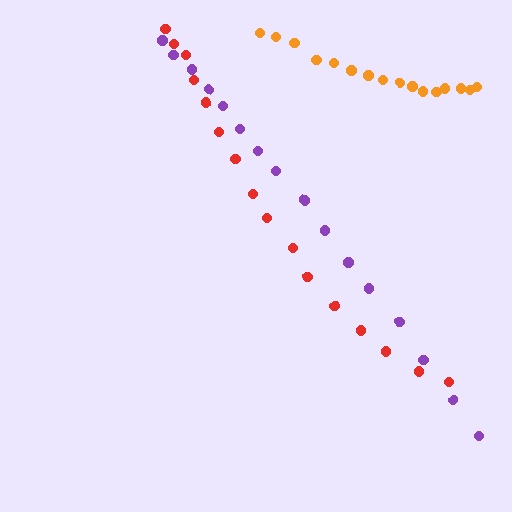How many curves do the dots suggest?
There are 3 distinct paths.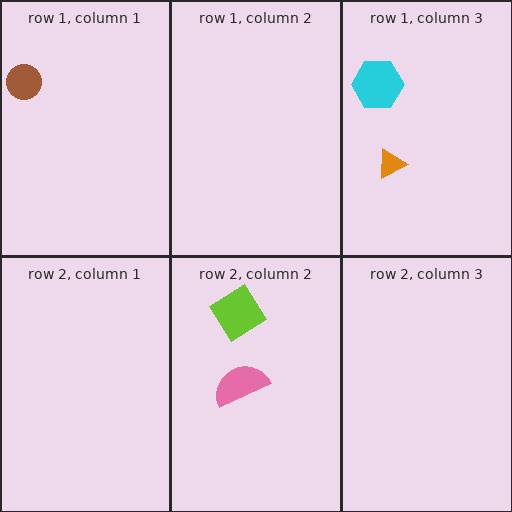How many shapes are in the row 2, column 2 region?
2.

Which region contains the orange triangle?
The row 1, column 3 region.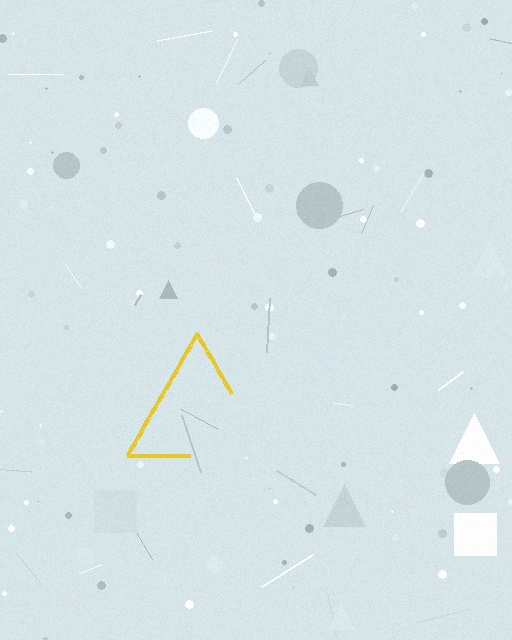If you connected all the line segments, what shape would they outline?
They would outline a triangle.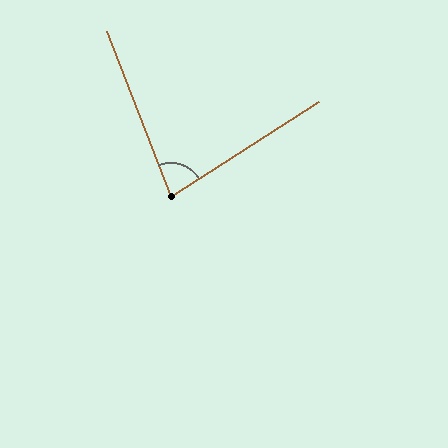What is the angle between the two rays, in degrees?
Approximately 79 degrees.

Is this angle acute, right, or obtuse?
It is acute.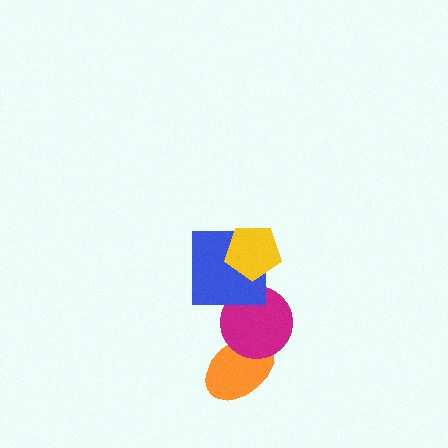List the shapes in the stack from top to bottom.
From top to bottom: the yellow pentagon, the blue square, the magenta circle, the orange ellipse.